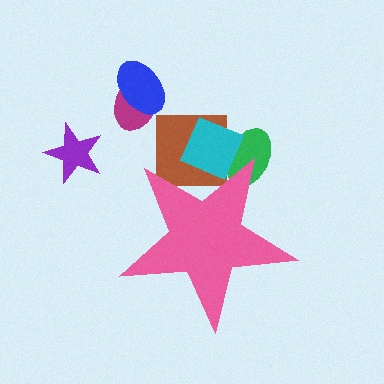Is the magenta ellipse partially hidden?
No, the magenta ellipse is fully visible.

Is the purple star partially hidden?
No, the purple star is fully visible.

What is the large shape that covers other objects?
A pink star.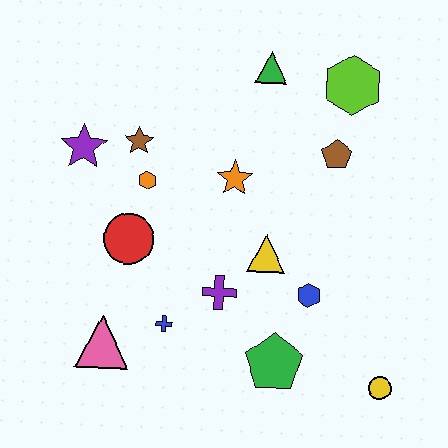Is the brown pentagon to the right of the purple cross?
Yes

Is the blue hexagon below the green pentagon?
No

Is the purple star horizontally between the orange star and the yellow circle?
No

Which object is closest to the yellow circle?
The green pentagon is closest to the yellow circle.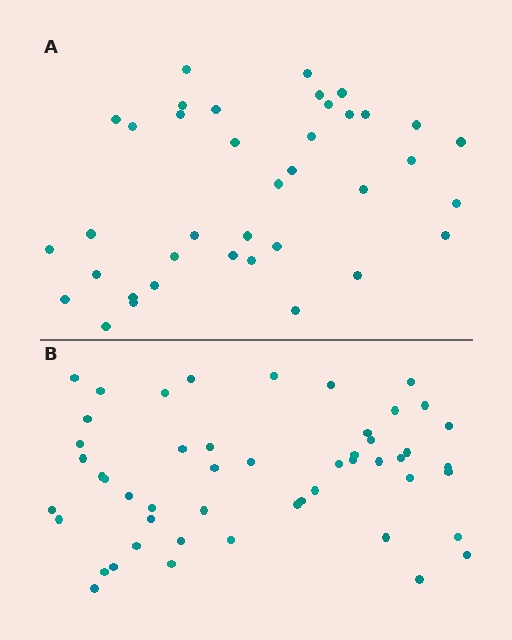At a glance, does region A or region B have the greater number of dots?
Region B (the bottom region) has more dots.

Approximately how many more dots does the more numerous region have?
Region B has roughly 12 or so more dots than region A.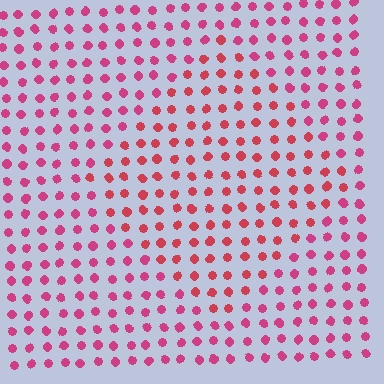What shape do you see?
I see a diamond.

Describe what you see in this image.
The image is filled with small magenta elements in a uniform arrangement. A diamond-shaped region is visible where the elements are tinted to a slightly different hue, forming a subtle color boundary.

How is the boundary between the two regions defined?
The boundary is defined purely by a slight shift in hue (about 22 degrees). Spacing, size, and orientation are identical on both sides.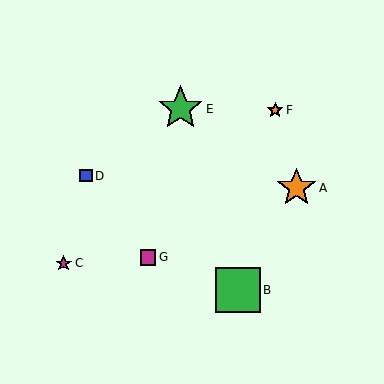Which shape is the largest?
The green star (labeled E) is the largest.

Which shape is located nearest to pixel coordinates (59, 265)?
The magenta star (labeled C) at (64, 263) is nearest to that location.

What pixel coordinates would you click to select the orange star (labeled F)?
Click at (275, 110) to select the orange star F.